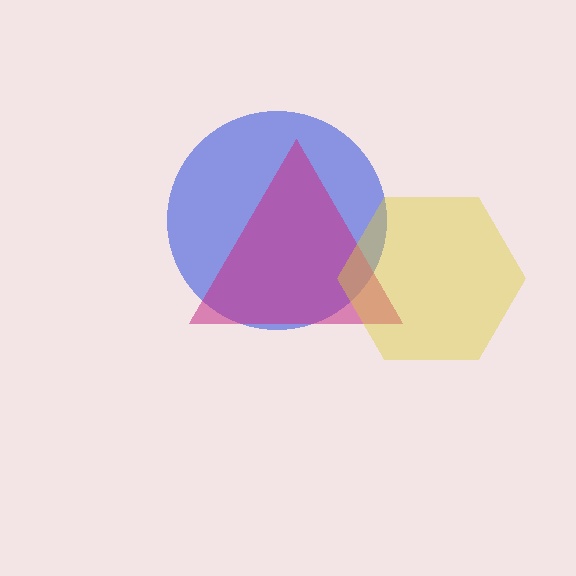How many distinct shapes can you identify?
There are 3 distinct shapes: a blue circle, a magenta triangle, a yellow hexagon.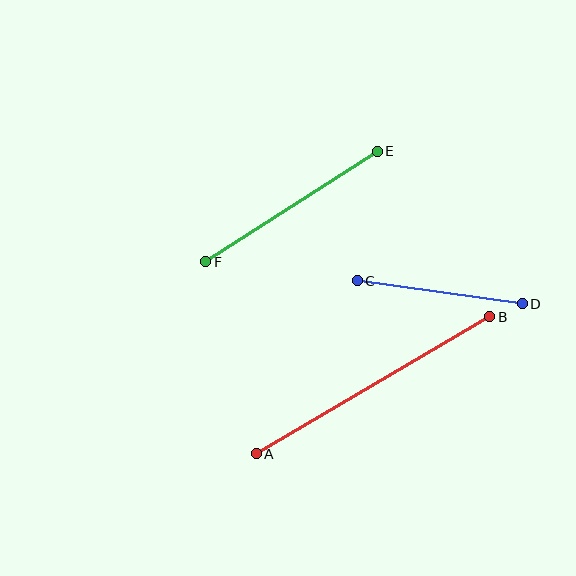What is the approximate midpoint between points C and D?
The midpoint is at approximately (440, 292) pixels.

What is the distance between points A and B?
The distance is approximately 270 pixels.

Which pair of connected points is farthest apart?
Points A and B are farthest apart.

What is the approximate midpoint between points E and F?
The midpoint is at approximately (292, 207) pixels.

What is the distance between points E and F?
The distance is approximately 204 pixels.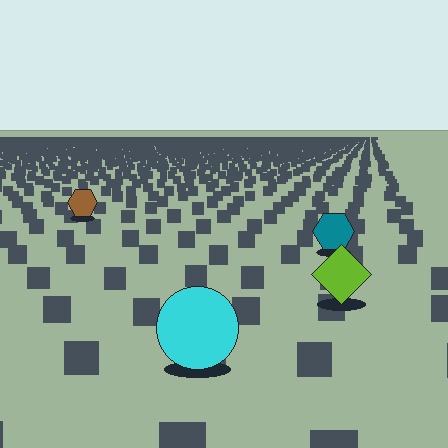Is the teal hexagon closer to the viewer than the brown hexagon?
Yes. The teal hexagon is closer — you can tell from the texture gradient: the ground texture is coarser near it.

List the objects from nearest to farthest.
From nearest to farthest: the cyan circle, the lime diamond, the teal hexagon, the brown hexagon.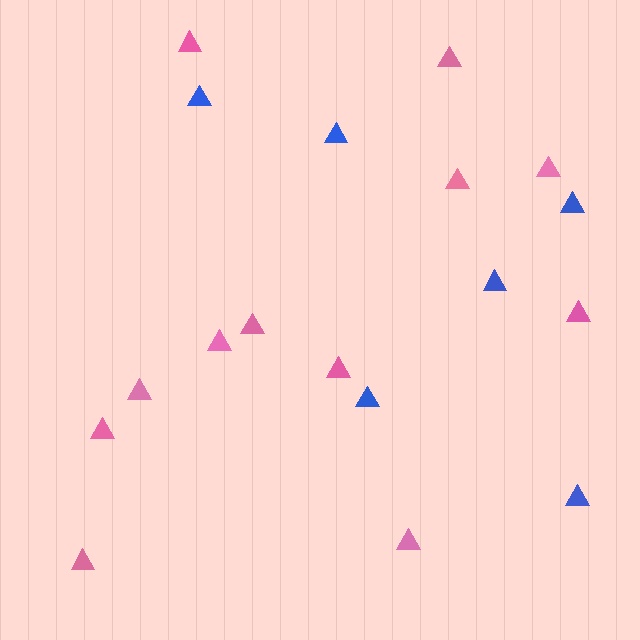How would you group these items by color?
There are 2 groups: one group of pink triangles (12) and one group of blue triangles (6).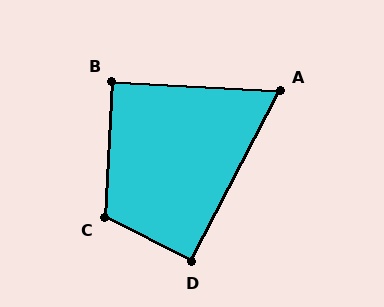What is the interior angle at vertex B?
Approximately 90 degrees (approximately right).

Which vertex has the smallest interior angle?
A, at approximately 66 degrees.